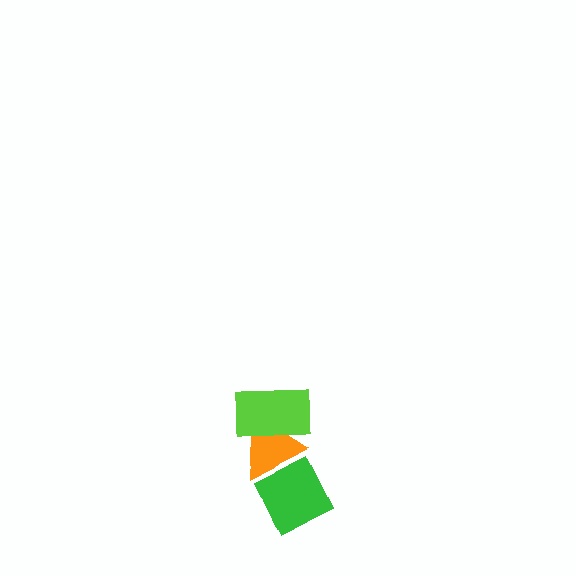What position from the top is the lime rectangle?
The lime rectangle is 1st from the top.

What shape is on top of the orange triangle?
The lime rectangle is on top of the orange triangle.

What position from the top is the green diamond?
The green diamond is 3rd from the top.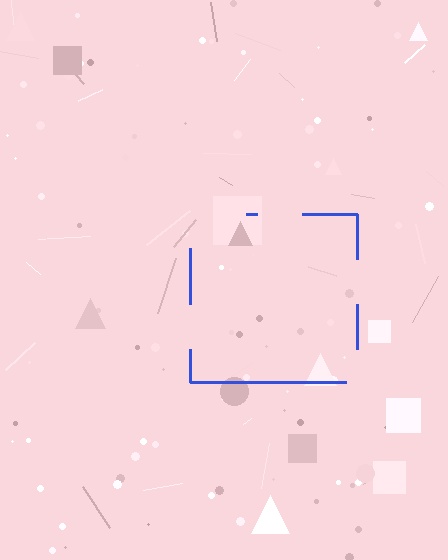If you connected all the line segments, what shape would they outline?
They would outline a square.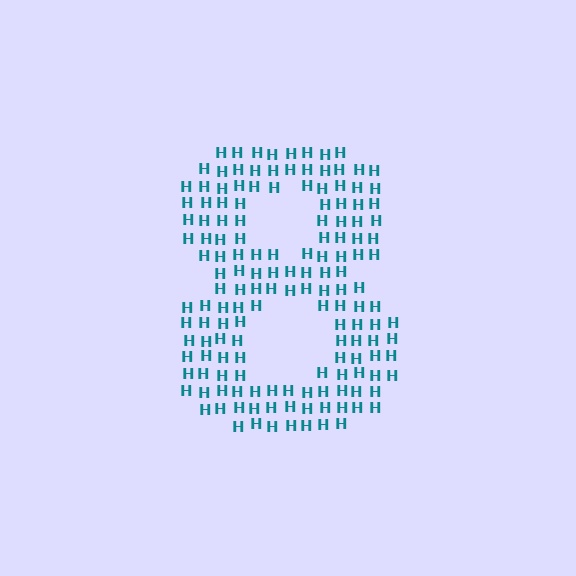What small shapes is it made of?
It is made of small letter H's.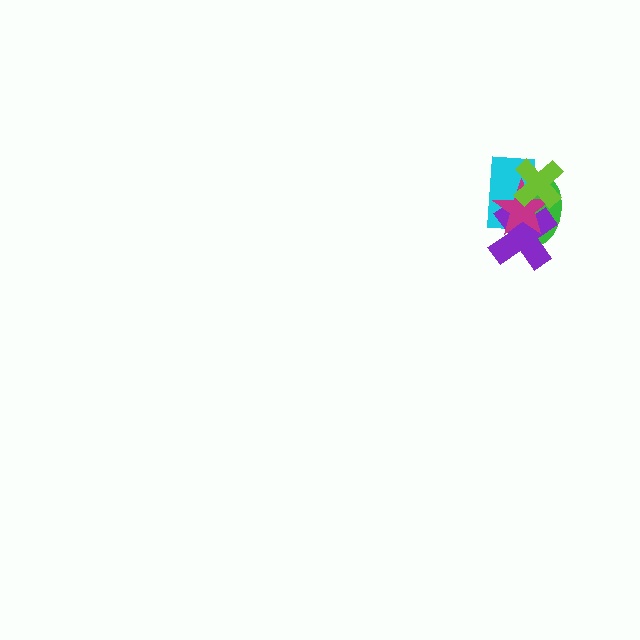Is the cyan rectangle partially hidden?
Yes, it is partially covered by another shape.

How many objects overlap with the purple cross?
4 objects overlap with the purple cross.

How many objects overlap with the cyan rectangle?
4 objects overlap with the cyan rectangle.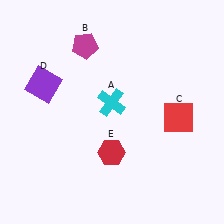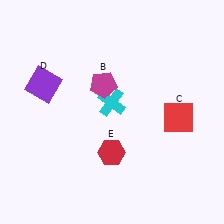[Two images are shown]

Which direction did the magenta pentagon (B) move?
The magenta pentagon (B) moved down.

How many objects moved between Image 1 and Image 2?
1 object moved between the two images.